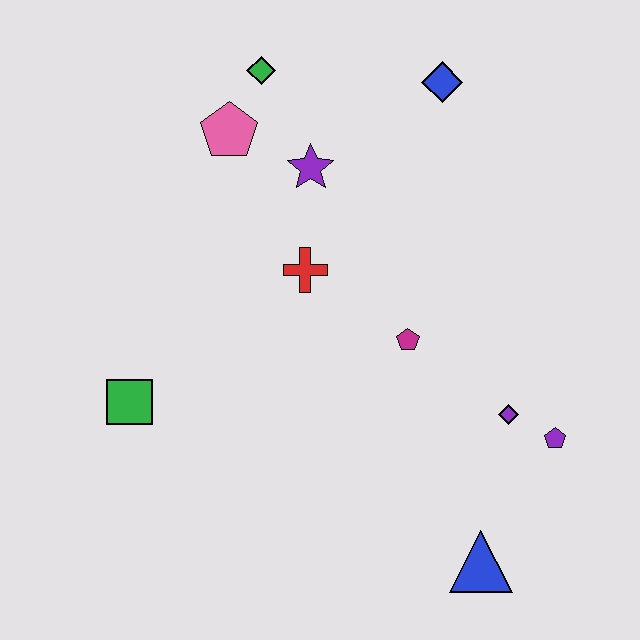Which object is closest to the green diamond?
The pink pentagon is closest to the green diamond.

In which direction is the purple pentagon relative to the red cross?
The purple pentagon is to the right of the red cross.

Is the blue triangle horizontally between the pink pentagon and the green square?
No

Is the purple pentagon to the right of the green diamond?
Yes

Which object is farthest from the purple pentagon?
The green diamond is farthest from the purple pentagon.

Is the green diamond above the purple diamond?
Yes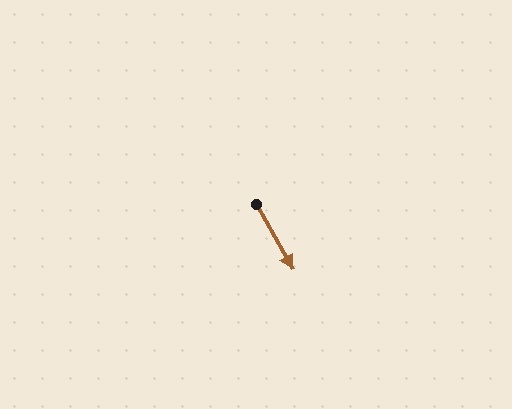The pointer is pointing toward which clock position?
Roughly 5 o'clock.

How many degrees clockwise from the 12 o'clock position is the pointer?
Approximately 150 degrees.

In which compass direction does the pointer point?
Southeast.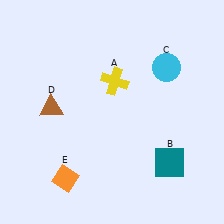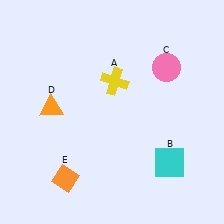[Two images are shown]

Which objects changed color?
B changed from teal to cyan. C changed from cyan to pink. D changed from brown to orange.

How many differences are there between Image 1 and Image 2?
There are 3 differences between the two images.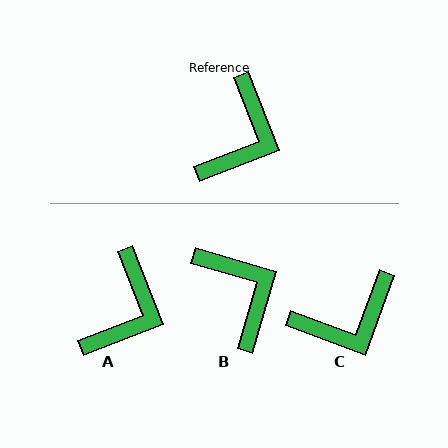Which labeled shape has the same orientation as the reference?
A.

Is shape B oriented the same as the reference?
No, it is off by about 52 degrees.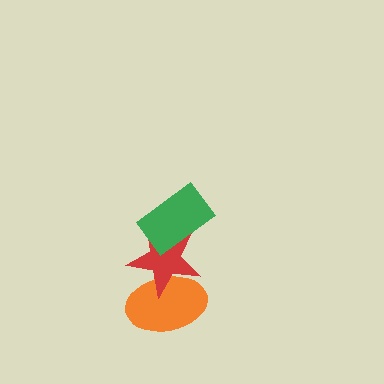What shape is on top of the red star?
The green rectangle is on top of the red star.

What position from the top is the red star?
The red star is 2nd from the top.